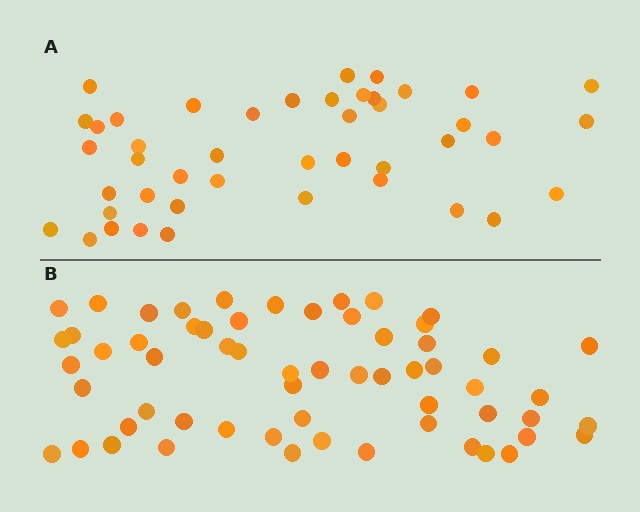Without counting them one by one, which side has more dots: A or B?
Region B (the bottom region) has more dots.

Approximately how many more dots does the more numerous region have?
Region B has approximately 15 more dots than region A.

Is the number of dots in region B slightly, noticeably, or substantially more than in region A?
Region B has noticeably more, but not dramatically so. The ratio is roughly 1.4 to 1.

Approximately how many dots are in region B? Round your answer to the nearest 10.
About 60 dots.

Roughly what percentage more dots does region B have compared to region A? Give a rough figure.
About 35% more.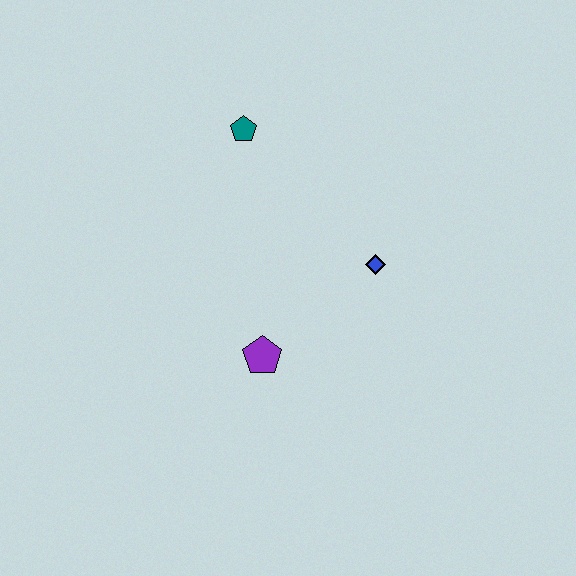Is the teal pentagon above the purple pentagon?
Yes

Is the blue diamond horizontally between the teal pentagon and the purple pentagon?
No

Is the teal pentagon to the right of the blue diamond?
No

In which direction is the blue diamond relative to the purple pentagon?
The blue diamond is to the right of the purple pentagon.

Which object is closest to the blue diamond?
The purple pentagon is closest to the blue diamond.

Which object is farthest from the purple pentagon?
The teal pentagon is farthest from the purple pentagon.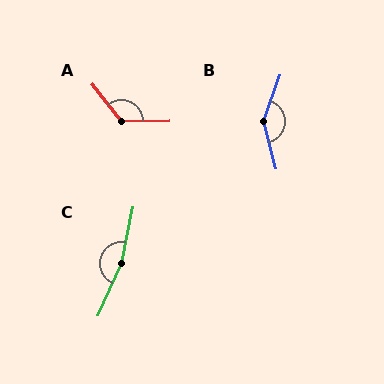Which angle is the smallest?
A, at approximately 128 degrees.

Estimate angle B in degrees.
Approximately 145 degrees.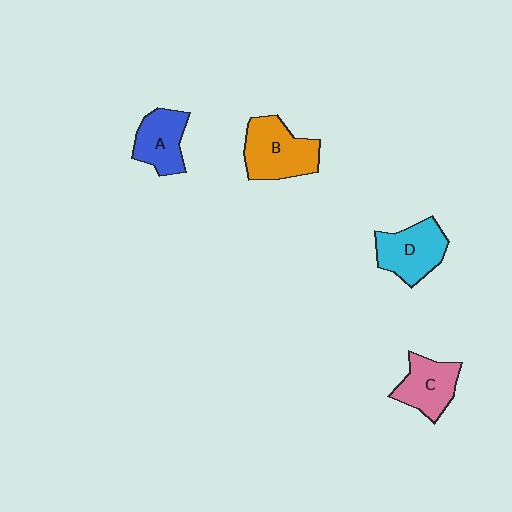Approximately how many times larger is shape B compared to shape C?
Approximately 1.3 times.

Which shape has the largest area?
Shape B (orange).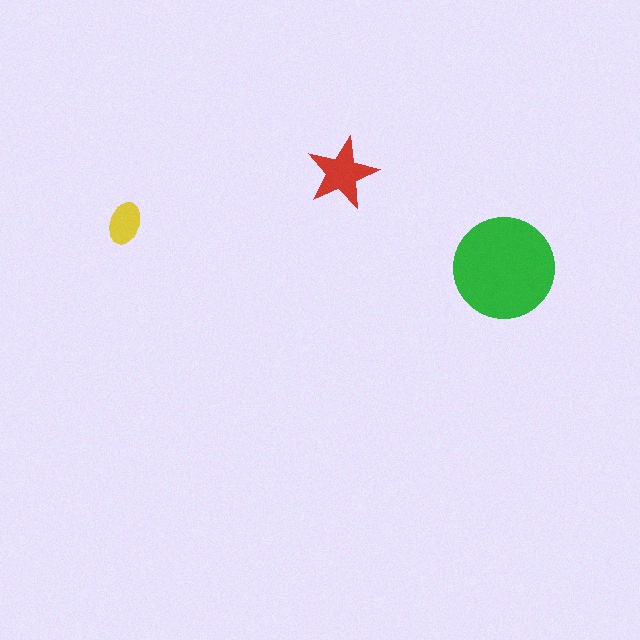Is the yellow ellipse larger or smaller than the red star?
Smaller.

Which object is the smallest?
The yellow ellipse.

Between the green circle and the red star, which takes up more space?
The green circle.